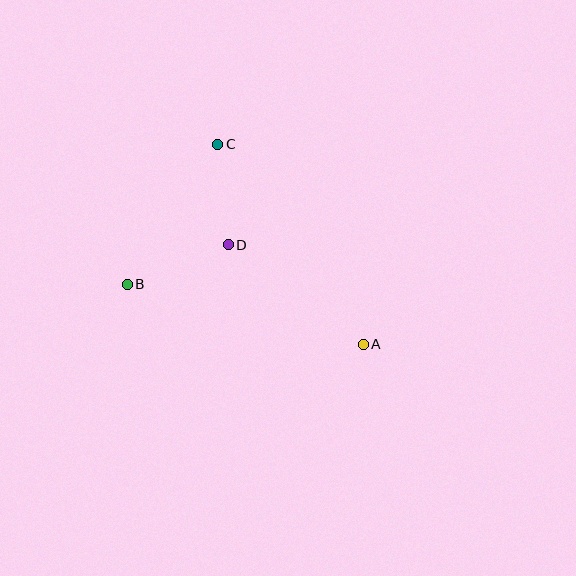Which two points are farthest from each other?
Points A and C are farthest from each other.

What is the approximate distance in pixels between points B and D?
The distance between B and D is approximately 109 pixels.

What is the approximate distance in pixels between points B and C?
The distance between B and C is approximately 167 pixels.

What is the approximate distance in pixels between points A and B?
The distance between A and B is approximately 244 pixels.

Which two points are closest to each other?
Points C and D are closest to each other.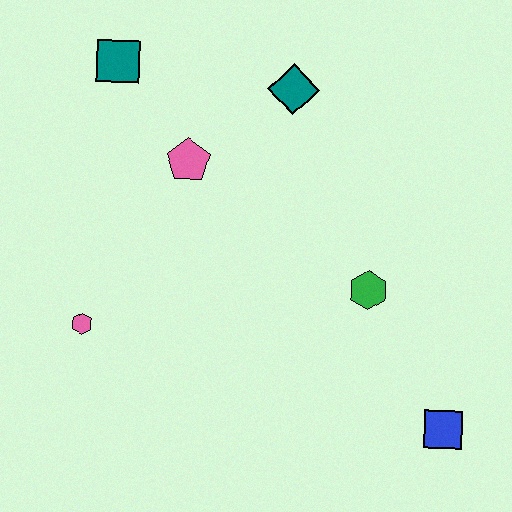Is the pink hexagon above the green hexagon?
No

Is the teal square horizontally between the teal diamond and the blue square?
No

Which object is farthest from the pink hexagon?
The blue square is farthest from the pink hexagon.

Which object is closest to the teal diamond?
The pink pentagon is closest to the teal diamond.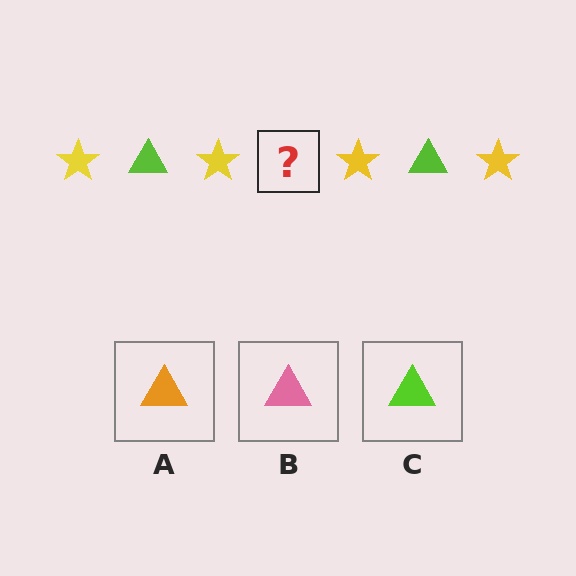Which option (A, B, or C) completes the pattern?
C.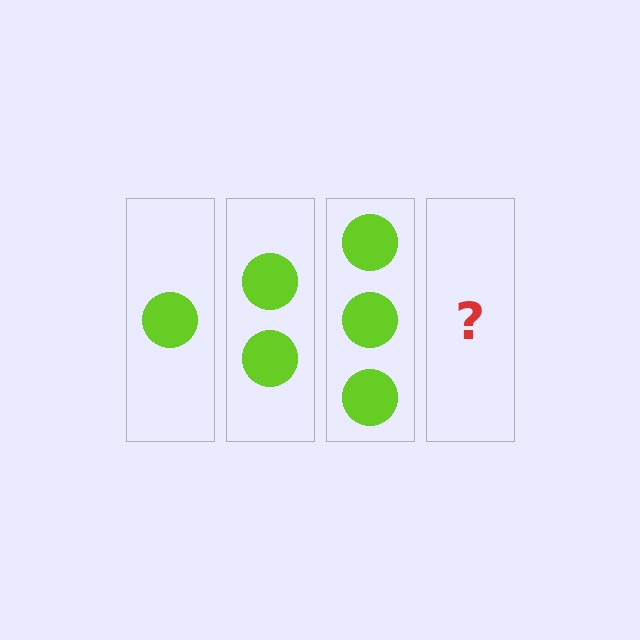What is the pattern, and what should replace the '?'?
The pattern is that each step adds one more circle. The '?' should be 4 circles.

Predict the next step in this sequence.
The next step is 4 circles.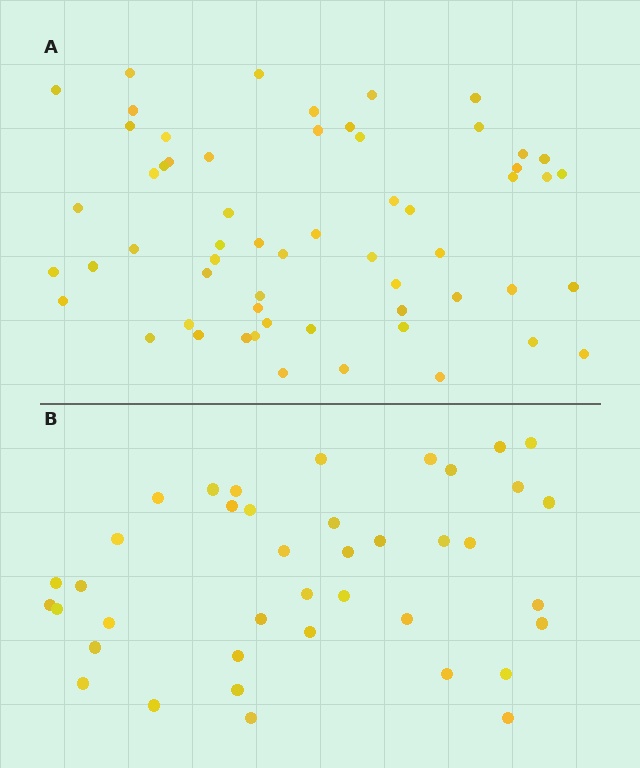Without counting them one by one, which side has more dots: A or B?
Region A (the top region) has more dots.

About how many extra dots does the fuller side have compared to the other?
Region A has approximately 20 more dots than region B.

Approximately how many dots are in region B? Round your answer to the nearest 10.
About 40 dots.